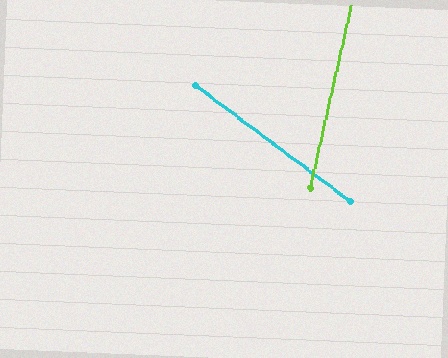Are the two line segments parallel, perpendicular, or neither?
Neither parallel nor perpendicular — they differ by about 66°.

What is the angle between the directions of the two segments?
Approximately 66 degrees.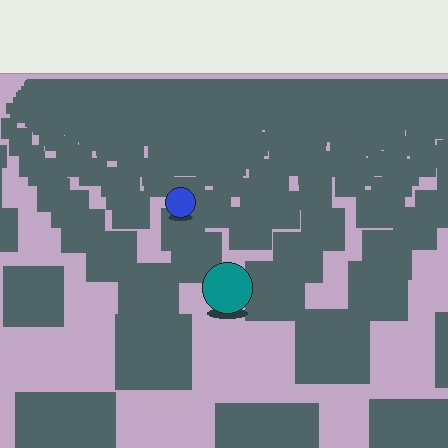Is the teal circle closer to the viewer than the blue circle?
Yes. The teal circle is closer — you can tell from the texture gradient: the ground texture is coarser near it.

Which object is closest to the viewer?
The teal circle is closest. The texture marks near it are larger and more spread out.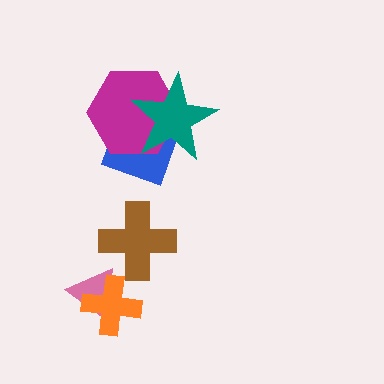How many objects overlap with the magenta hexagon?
2 objects overlap with the magenta hexagon.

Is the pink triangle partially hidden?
Yes, it is partially covered by another shape.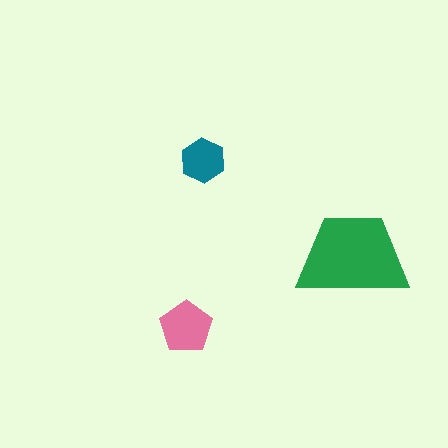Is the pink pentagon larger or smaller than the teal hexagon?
Larger.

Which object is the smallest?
The teal hexagon.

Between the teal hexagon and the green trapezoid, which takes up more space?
The green trapezoid.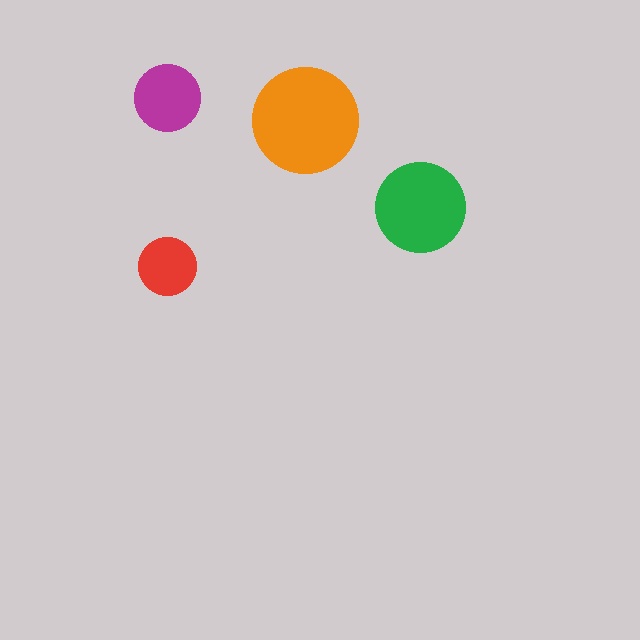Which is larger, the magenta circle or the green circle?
The green one.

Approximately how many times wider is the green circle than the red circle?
About 1.5 times wider.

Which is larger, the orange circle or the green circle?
The orange one.